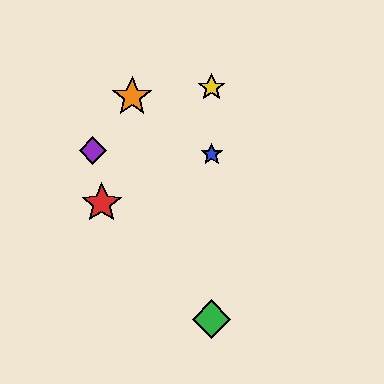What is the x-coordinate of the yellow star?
The yellow star is at x≈212.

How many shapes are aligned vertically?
3 shapes (the blue star, the green diamond, the yellow star) are aligned vertically.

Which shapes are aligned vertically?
The blue star, the green diamond, the yellow star are aligned vertically.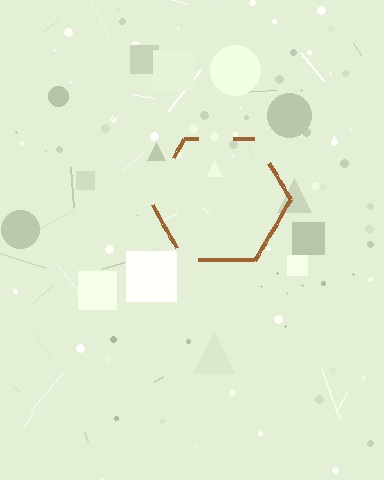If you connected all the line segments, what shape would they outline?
They would outline a hexagon.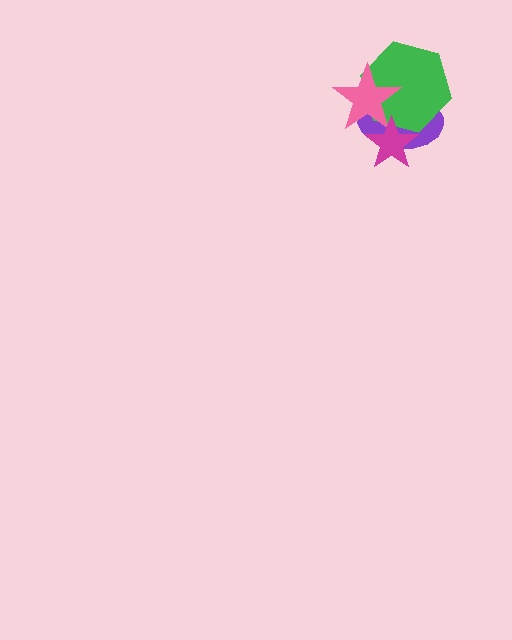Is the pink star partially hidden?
Yes, it is partially covered by another shape.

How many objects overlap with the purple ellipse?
3 objects overlap with the purple ellipse.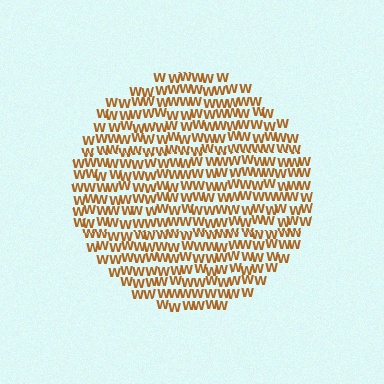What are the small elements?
The small elements are letter W's.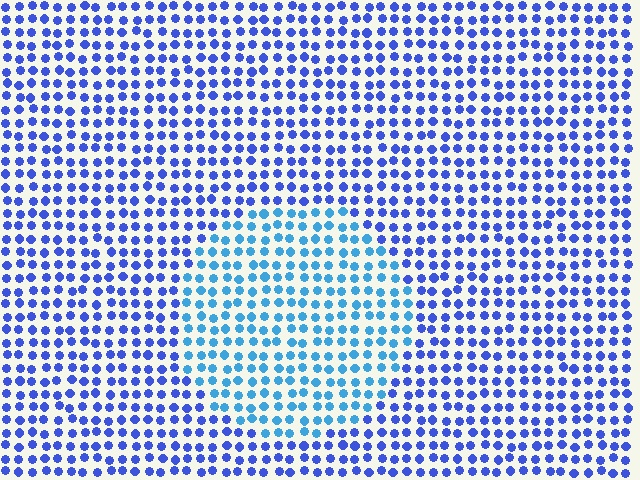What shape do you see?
I see a circle.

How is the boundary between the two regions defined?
The boundary is defined purely by a slight shift in hue (about 31 degrees). Spacing, size, and orientation are identical on both sides.